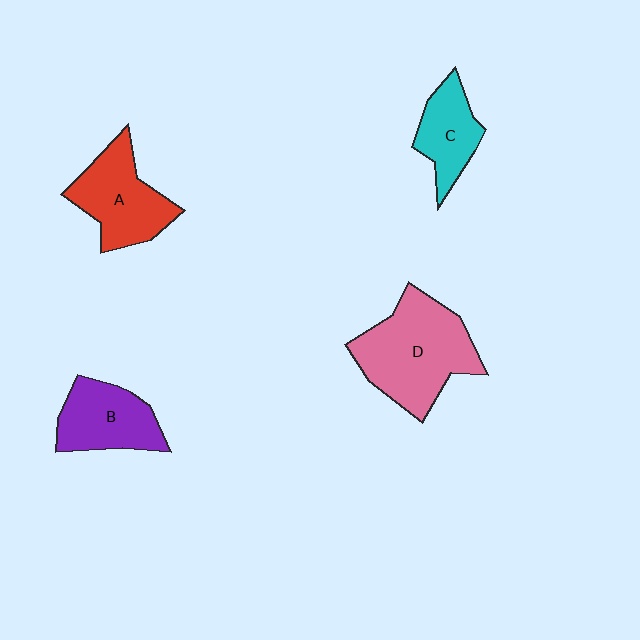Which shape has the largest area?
Shape D (pink).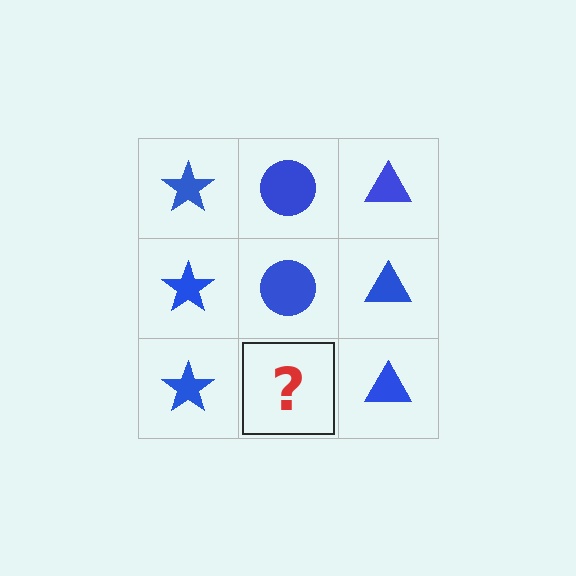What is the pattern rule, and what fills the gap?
The rule is that each column has a consistent shape. The gap should be filled with a blue circle.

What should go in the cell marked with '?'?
The missing cell should contain a blue circle.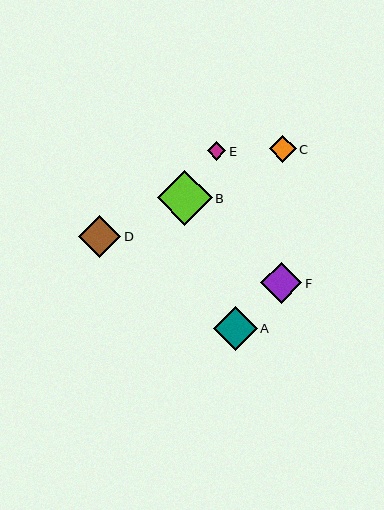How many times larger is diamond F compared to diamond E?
Diamond F is approximately 2.3 times the size of diamond E.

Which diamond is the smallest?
Diamond E is the smallest with a size of approximately 18 pixels.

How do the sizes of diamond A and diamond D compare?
Diamond A and diamond D are approximately the same size.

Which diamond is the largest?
Diamond B is the largest with a size of approximately 55 pixels.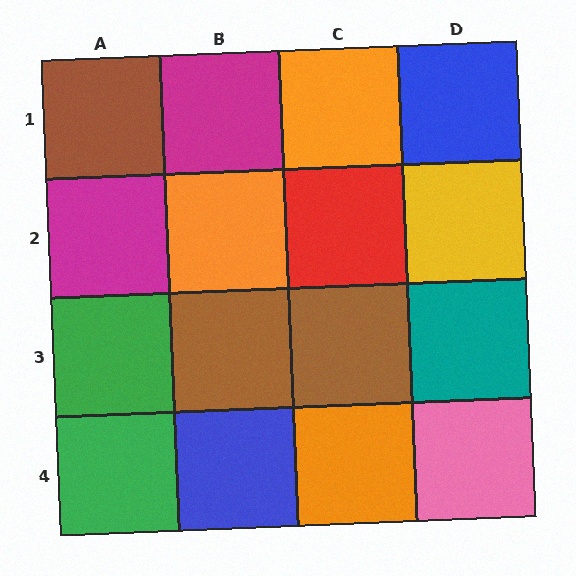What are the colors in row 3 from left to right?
Green, brown, brown, teal.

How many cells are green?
2 cells are green.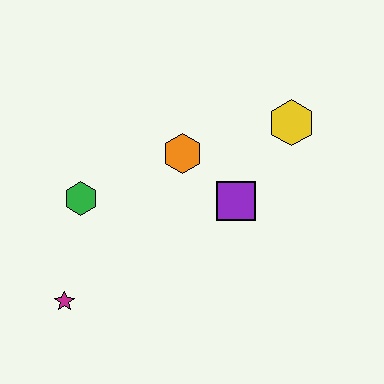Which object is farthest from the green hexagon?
The yellow hexagon is farthest from the green hexagon.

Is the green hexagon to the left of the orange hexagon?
Yes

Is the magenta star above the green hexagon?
No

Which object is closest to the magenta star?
The green hexagon is closest to the magenta star.